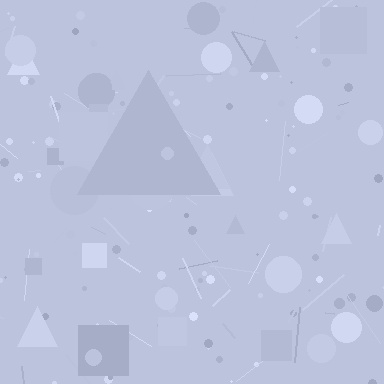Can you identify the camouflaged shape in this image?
The camouflaged shape is a triangle.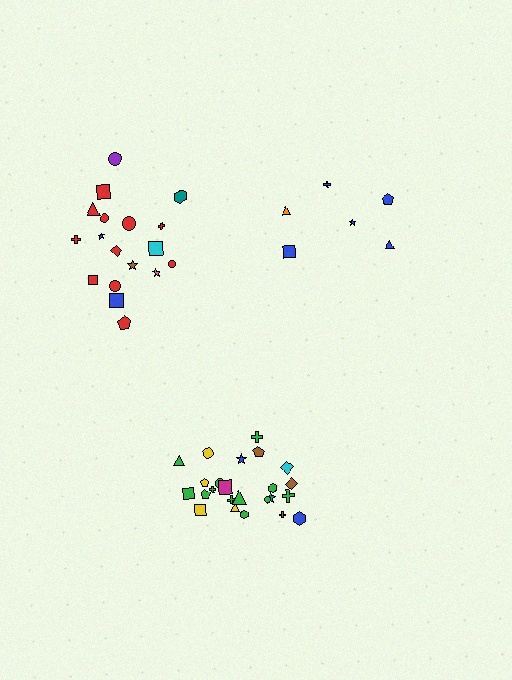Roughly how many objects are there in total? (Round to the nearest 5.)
Roughly 50 objects in total.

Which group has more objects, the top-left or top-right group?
The top-left group.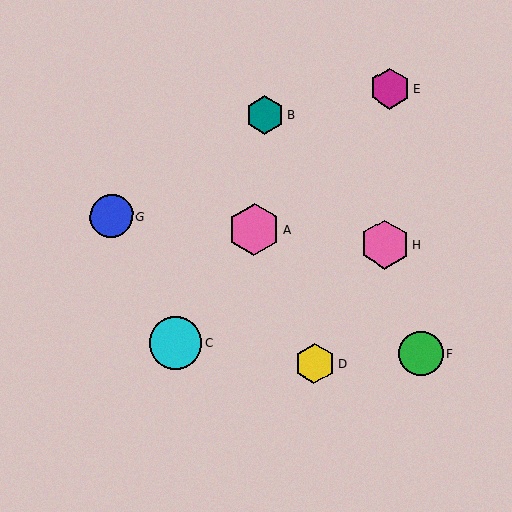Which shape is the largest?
The cyan circle (labeled C) is the largest.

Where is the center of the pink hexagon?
The center of the pink hexagon is at (254, 230).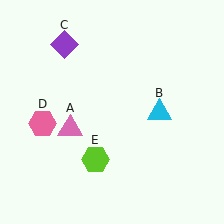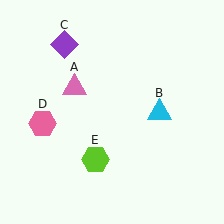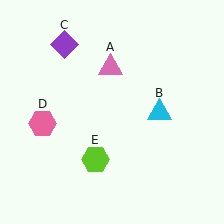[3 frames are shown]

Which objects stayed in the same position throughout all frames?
Cyan triangle (object B) and purple diamond (object C) and pink hexagon (object D) and lime hexagon (object E) remained stationary.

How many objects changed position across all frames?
1 object changed position: pink triangle (object A).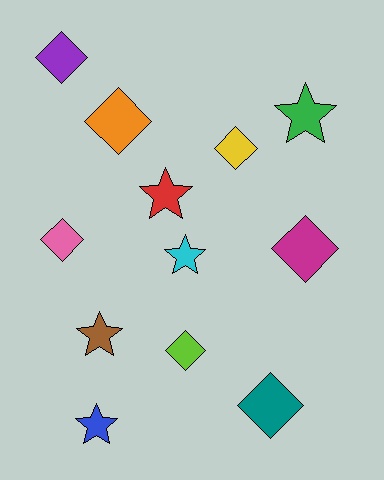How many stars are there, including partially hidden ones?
There are 5 stars.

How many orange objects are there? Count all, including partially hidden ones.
There is 1 orange object.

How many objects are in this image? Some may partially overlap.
There are 12 objects.